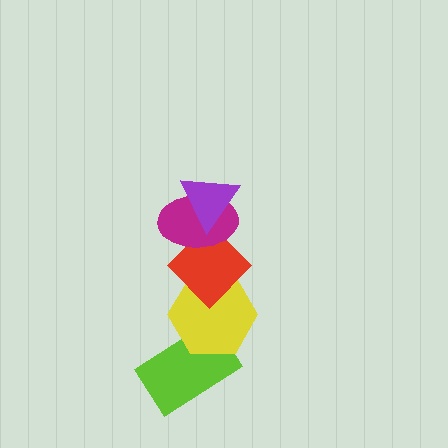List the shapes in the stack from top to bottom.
From top to bottom: the purple triangle, the magenta ellipse, the red diamond, the yellow hexagon, the lime rectangle.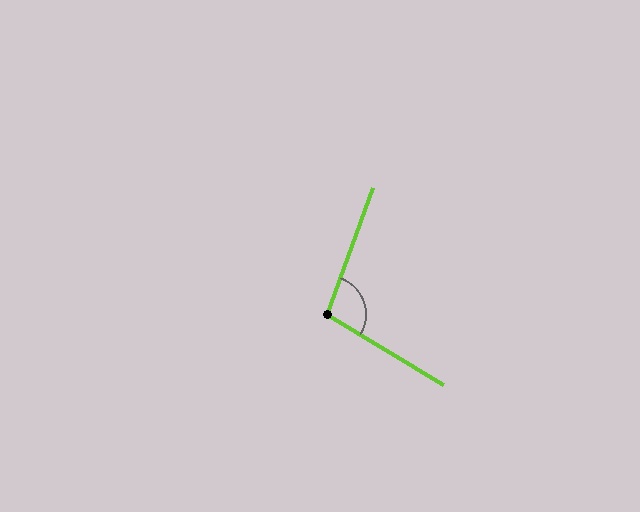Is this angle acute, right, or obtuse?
It is obtuse.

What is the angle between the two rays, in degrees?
Approximately 101 degrees.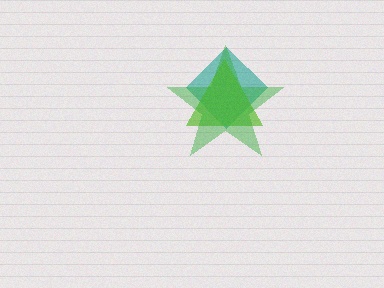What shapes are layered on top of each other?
The layered shapes are: a teal diamond, a lime triangle, a green star.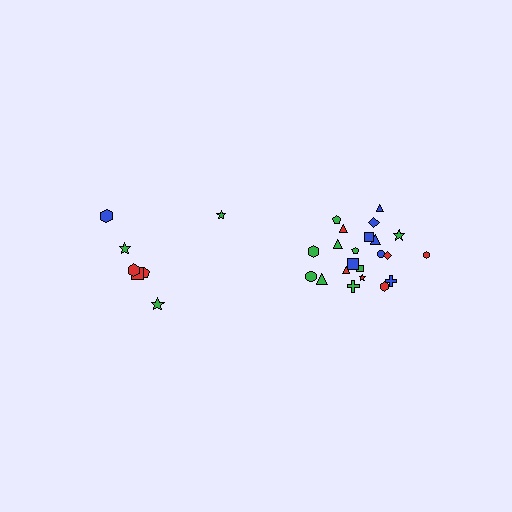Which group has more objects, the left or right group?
The right group.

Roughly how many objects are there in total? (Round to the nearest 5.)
Roughly 30 objects in total.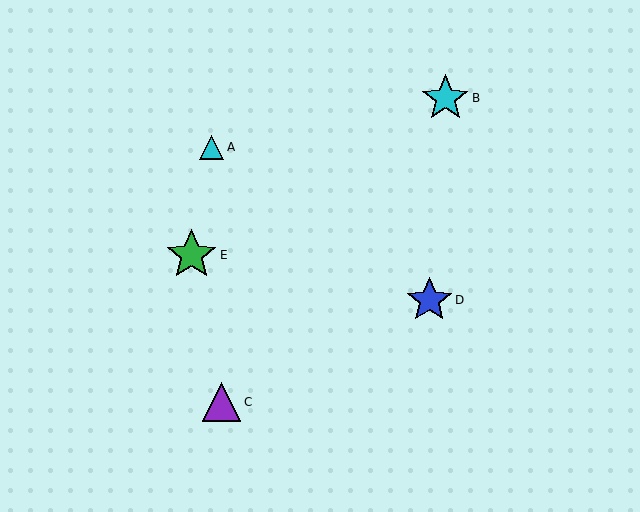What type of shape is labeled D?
Shape D is a blue star.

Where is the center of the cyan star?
The center of the cyan star is at (445, 98).